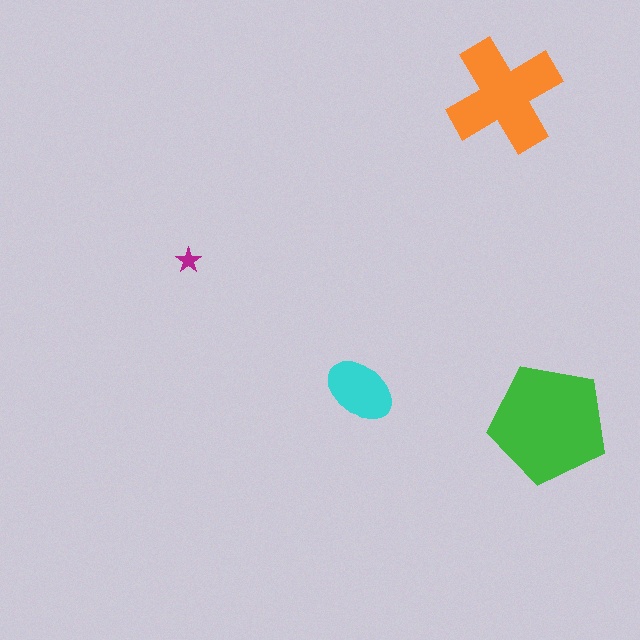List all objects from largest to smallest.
The green pentagon, the orange cross, the cyan ellipse, the magenta star.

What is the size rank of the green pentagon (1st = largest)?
1st.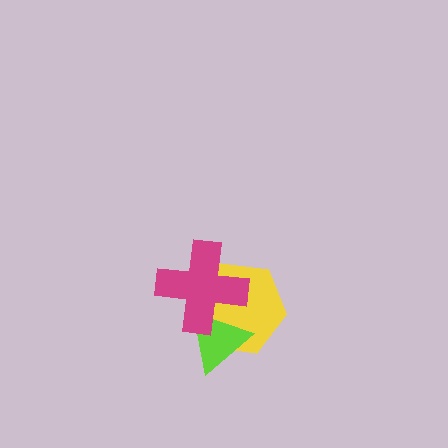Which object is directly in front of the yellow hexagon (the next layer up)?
The lime triangle is directly in front of the yellow hexagon.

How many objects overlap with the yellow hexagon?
2 objects overlap with the yellow hexagon.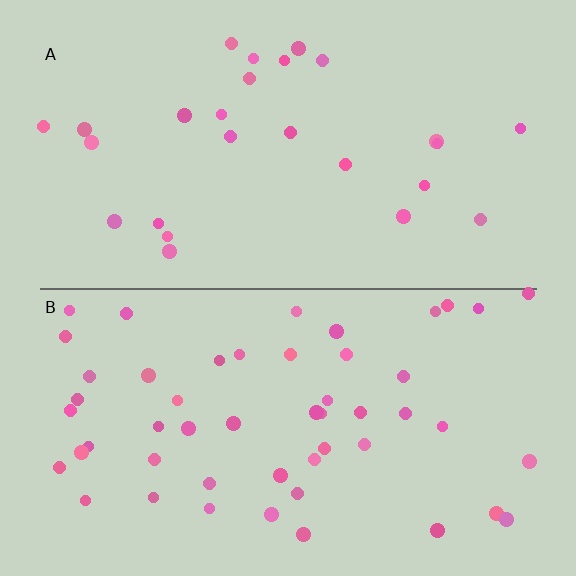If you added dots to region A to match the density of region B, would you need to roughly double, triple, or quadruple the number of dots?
Approximately double.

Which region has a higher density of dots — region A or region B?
B (the bottom).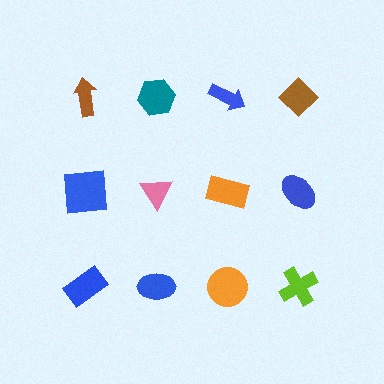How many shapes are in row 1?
4 shapes.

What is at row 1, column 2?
A teal hexagon.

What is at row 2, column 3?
An orange rectangle.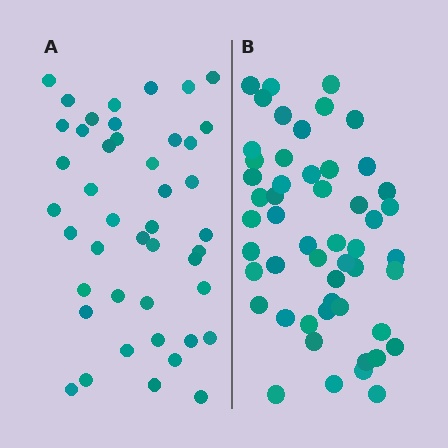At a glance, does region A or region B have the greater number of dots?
Region B (the right region) has more dots.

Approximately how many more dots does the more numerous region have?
Region B has roughly 8 or so more dots than region A.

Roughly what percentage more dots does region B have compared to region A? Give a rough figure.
About 20% more.